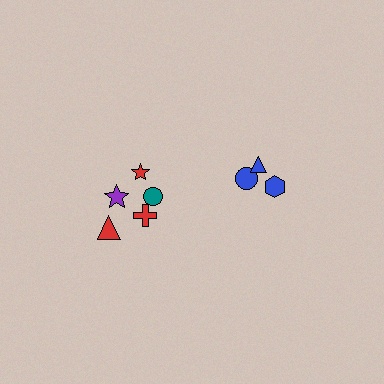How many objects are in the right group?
There are 3 objects.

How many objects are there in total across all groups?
There are 8 objects.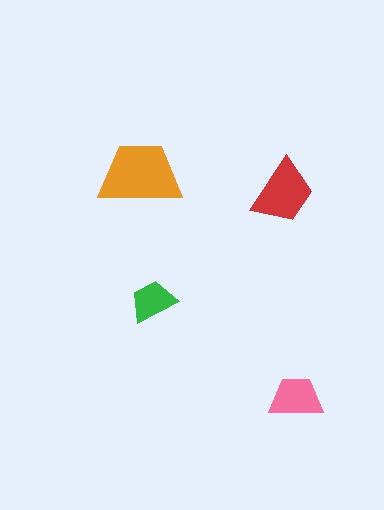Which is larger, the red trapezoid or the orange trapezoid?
The orange one.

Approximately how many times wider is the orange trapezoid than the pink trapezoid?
About 1.5 times wider.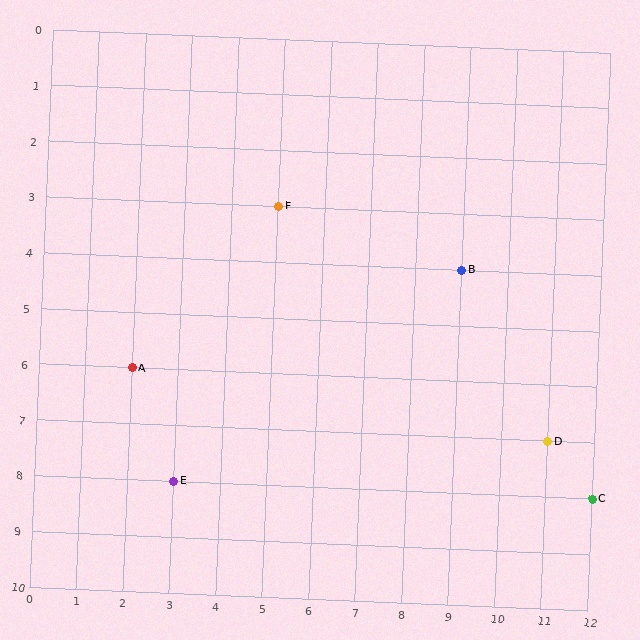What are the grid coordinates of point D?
Point D is at grid coordinates (11, 7).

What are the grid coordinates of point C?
Point C is at grid coordinates (12, 8).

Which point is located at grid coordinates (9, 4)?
Point B is at (9, 4).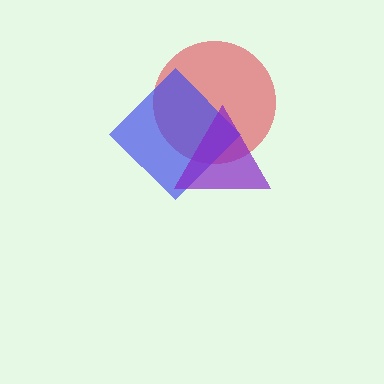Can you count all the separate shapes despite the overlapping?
Yes, there are 3 separate shapes.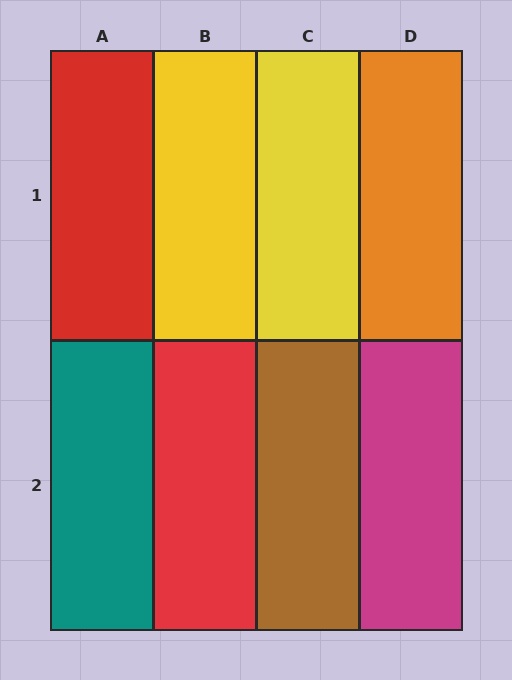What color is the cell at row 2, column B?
Red.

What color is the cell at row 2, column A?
Teal.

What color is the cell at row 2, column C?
Brown.